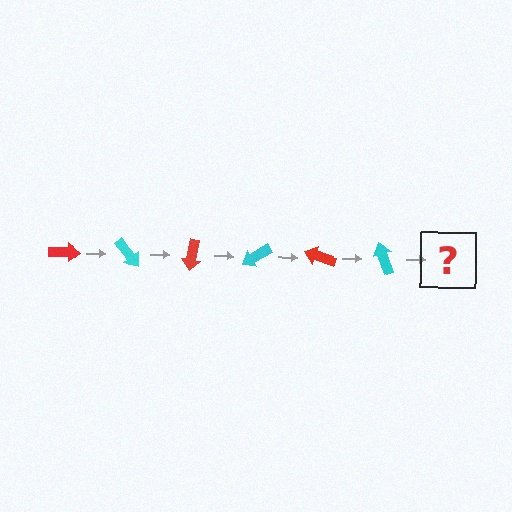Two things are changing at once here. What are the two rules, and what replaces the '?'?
The two rules are that it rotates 50 degrees each step and the color cycles through red and cyan. The '?' should be a red arrow, rotated 300 degrees from the start.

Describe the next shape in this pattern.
It should be a red arrow, rotated 300 degrees from the start.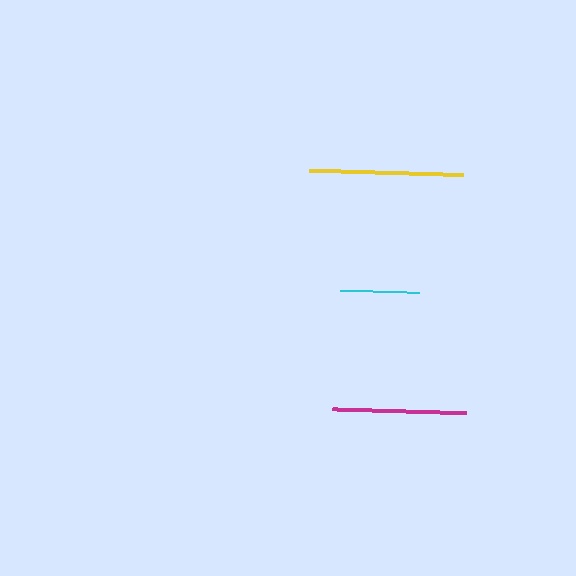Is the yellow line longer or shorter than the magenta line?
The yellow line is longer than the magenta line.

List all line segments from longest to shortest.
From longest to shortest: yellow, magenta, cyan.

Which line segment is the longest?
The yellow line is the longest at approximately 154 pixels.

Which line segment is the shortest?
The cyan line is the shortest at approximately 80 pixels.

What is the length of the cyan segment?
The cyan segment is approximately 80 pixels long.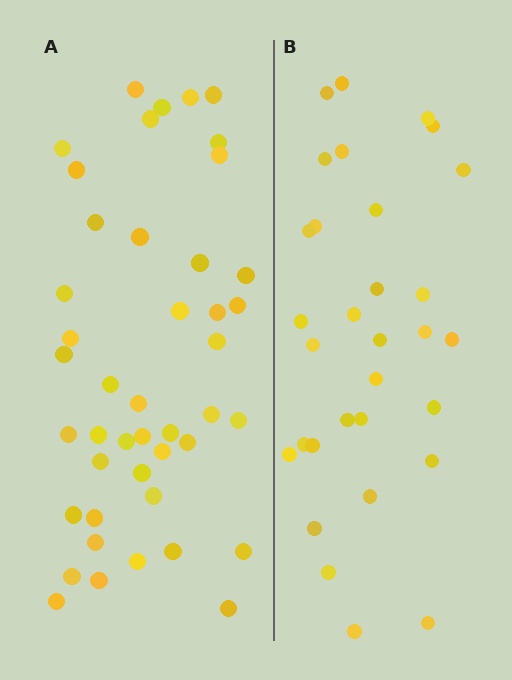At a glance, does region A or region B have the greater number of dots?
Region A (the left region) has more dots.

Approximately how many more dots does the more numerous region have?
Region A has approximately 15 more dots than region B.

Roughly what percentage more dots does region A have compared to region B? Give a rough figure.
About 40% more.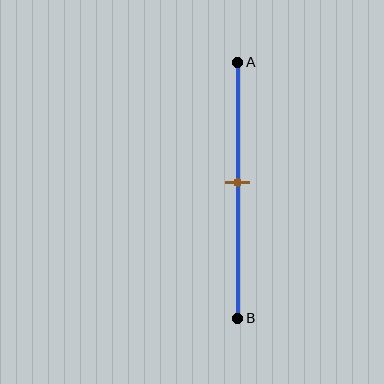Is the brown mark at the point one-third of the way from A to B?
No, the mark is at about 45% from A, not at the 33% one-third point.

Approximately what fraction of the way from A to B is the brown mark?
The brown mark is approximately 45% of the way from A to B.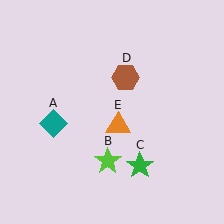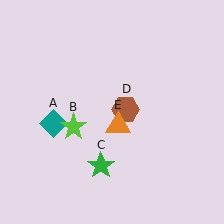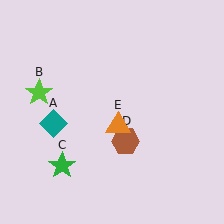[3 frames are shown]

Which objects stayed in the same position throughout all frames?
Teal diamond (object A) and orange triangle (object E) remained stationary.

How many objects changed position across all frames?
3 objects changed position: lime star (object B), green star (object C), brown hexagon (object D).